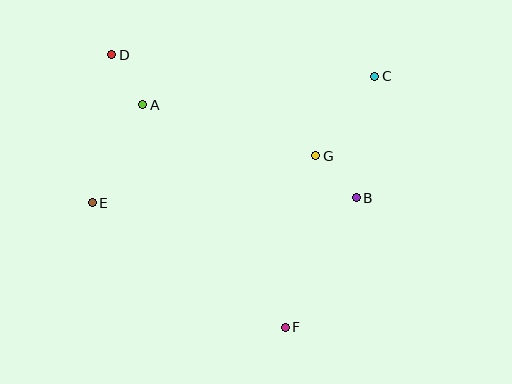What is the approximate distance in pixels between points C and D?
The distance between C and D is approximately 264 pixels.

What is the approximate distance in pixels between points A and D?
The distance between A and D is approximately 59 pixels.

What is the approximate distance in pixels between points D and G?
The distance between D and G is approximately 228 pixels.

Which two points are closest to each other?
Points B and G are closest to each other.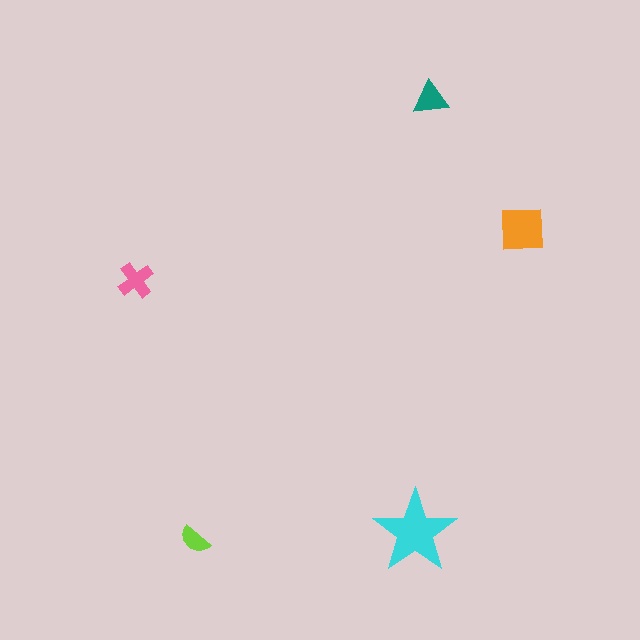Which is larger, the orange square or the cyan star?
The cyan star.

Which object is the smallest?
The lime semicircle.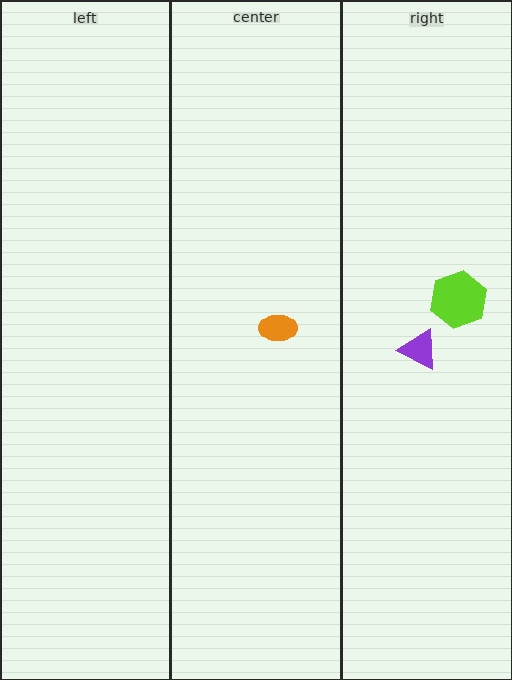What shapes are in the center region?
The orange ellipse.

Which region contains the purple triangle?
The right region.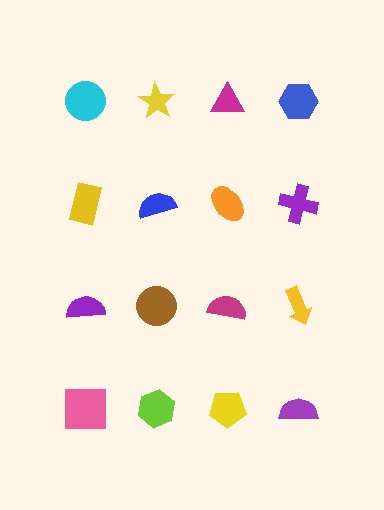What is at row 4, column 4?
A purple semicircle.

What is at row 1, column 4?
A blue hexagon.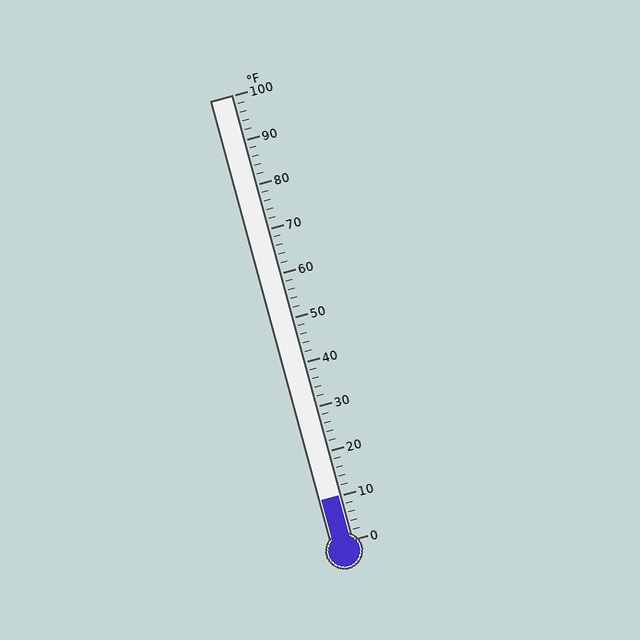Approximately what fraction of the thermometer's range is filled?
The thermometer is filled to approximately 10% of its range.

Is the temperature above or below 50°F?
The temperature is below 50°F.